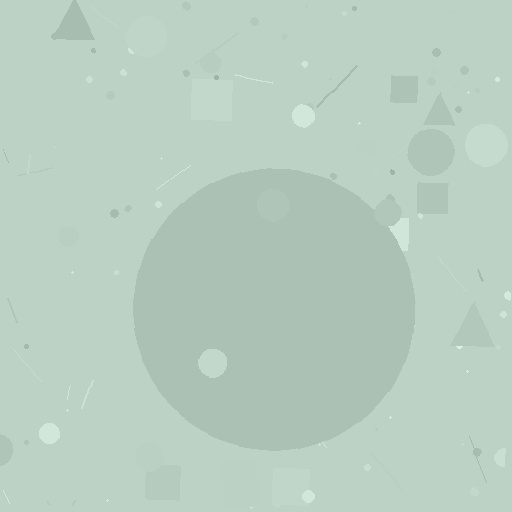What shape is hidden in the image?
A circle is hidden in the image.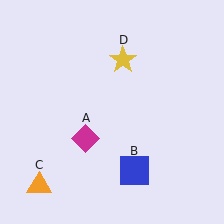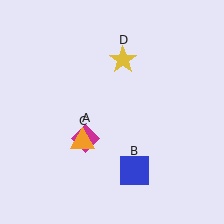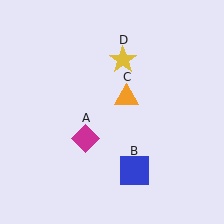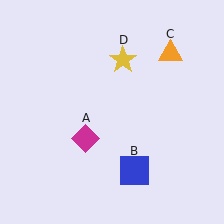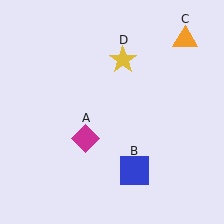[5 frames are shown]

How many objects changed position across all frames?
1 object changed position: orange triangle (object C).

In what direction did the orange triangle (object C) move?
The orange triangle (object C) moved up and to the right.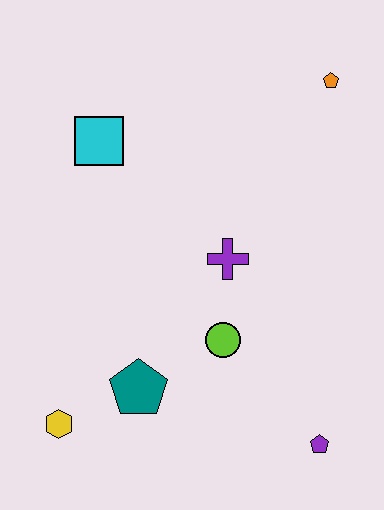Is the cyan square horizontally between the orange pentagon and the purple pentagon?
No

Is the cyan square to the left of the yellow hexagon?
No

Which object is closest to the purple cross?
The lime circle is closest to the purple cross.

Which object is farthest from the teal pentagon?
The orange pentagon is farthest from the teal pentagon.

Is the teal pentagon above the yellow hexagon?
Yes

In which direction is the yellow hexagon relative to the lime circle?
The yellow hexagon is to the left of the lime circle.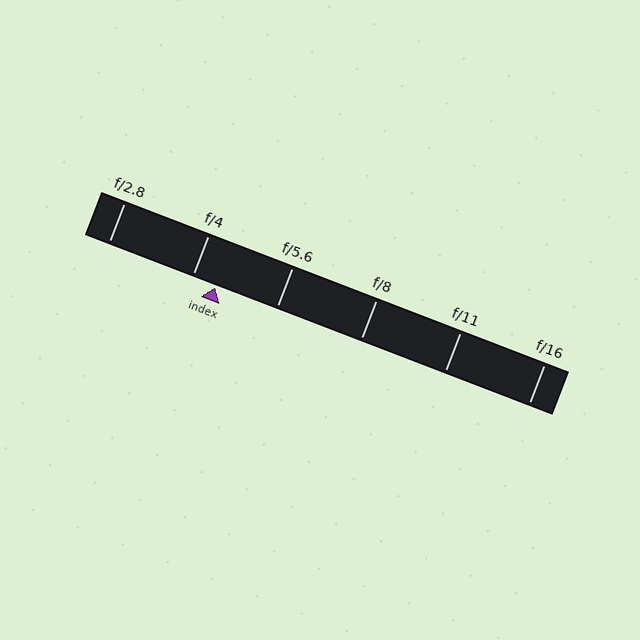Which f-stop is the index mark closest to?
The index mark is closest to f/4.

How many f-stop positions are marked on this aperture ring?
There are 6 f-stop positions marked.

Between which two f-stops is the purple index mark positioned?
The index mark is between f/4 and f/5.6.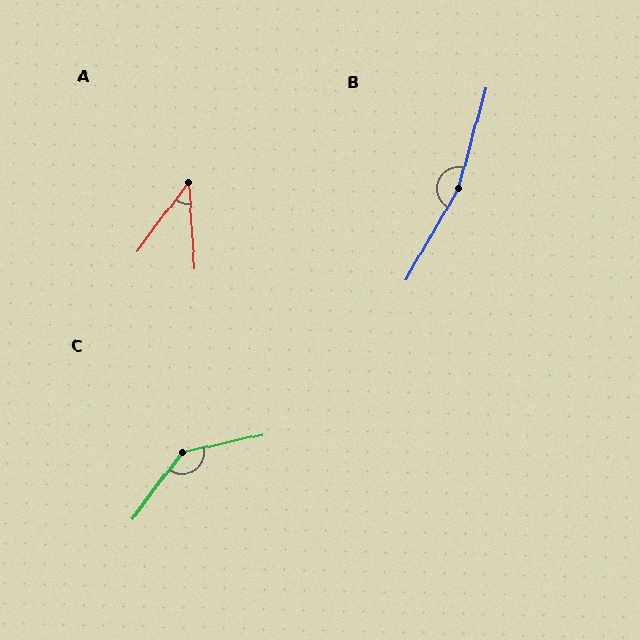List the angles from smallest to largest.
A (41°), C (140°), B (165°).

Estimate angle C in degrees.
Approximately 140 degrees.